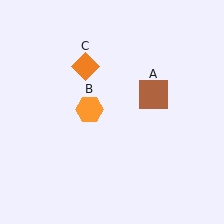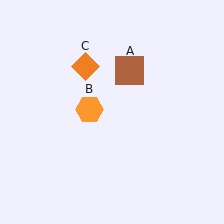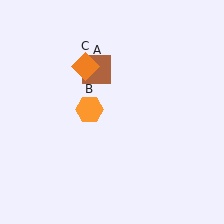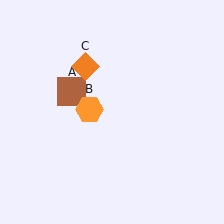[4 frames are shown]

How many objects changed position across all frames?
1 object changed position: brown square (object A).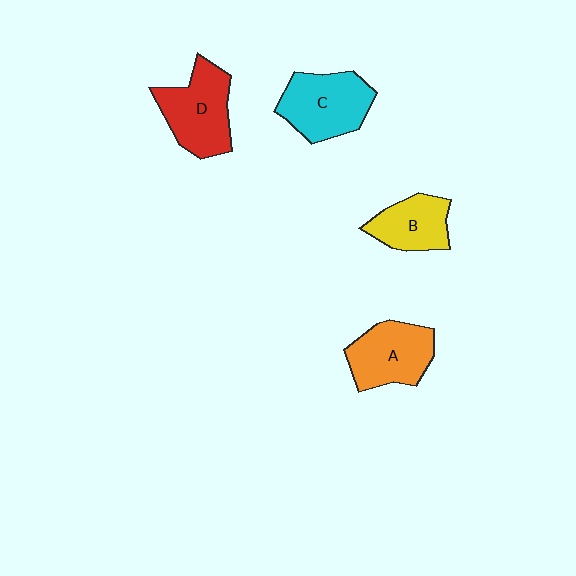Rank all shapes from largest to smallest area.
From largest to smallest: D (red), C (cyan), A (orange), B (yellow).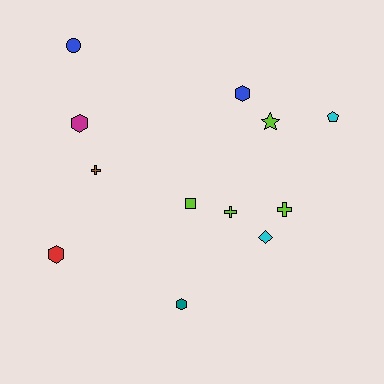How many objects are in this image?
There are 12 objects.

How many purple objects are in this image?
There are no purple objects.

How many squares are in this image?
There is 1 square.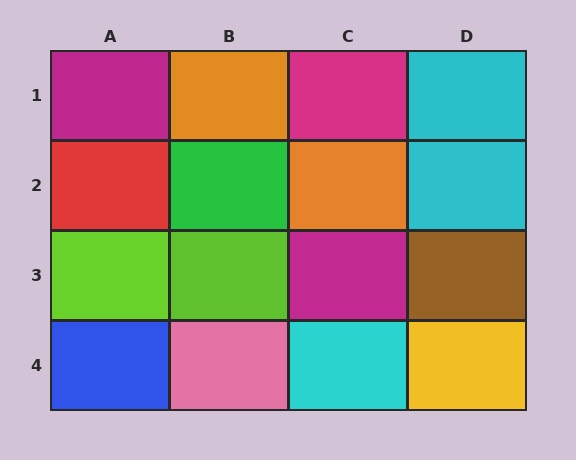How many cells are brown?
1 cell is brown.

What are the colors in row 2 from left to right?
Red, green, orange, cyan.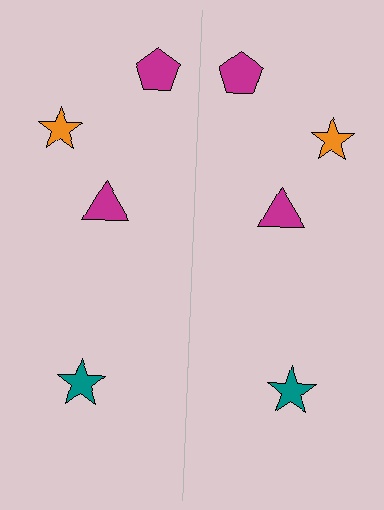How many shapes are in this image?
There are 8 shapes in this image.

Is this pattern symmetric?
Yes, this pattern has bilateral (reflection) symmetry.